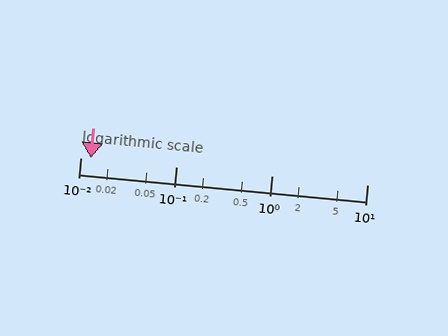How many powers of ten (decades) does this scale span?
The scale spans 3 decades, from 0.01 to 10.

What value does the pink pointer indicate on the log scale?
The pointer indicates approximately 0.013.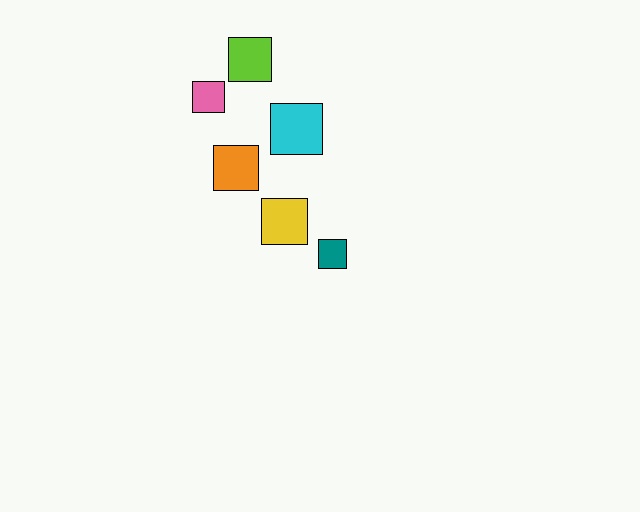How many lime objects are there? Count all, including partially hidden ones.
There is 1 lime object.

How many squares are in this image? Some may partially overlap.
There are 6 squares.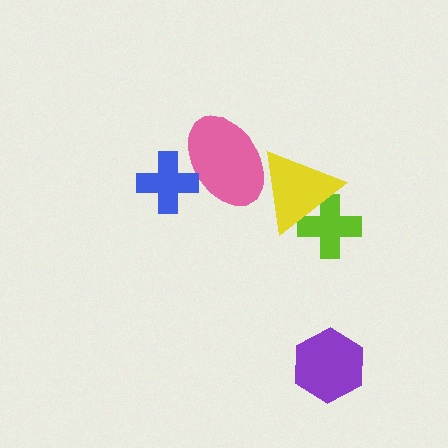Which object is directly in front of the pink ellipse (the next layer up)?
The blue cross is directly in front of the pink ellipse.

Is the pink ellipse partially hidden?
Yes, it is partially covered by another shape.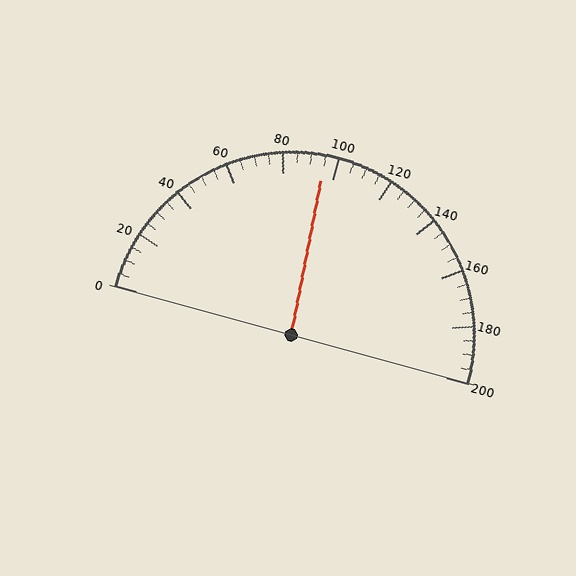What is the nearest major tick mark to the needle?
The nearest major tick mark is 100.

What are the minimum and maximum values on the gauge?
The gauge ranges from 0 to 200.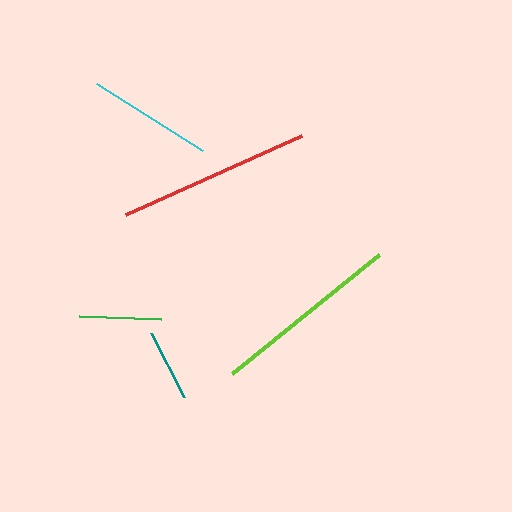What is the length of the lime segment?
The lime segment is approximately 190 pixels long.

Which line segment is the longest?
The red line is the longest at approximately 193 pixels.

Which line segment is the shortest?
The teal line is the shortest at approximately 72 pixels.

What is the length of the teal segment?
The teal segment is approximately 72 pixels long.